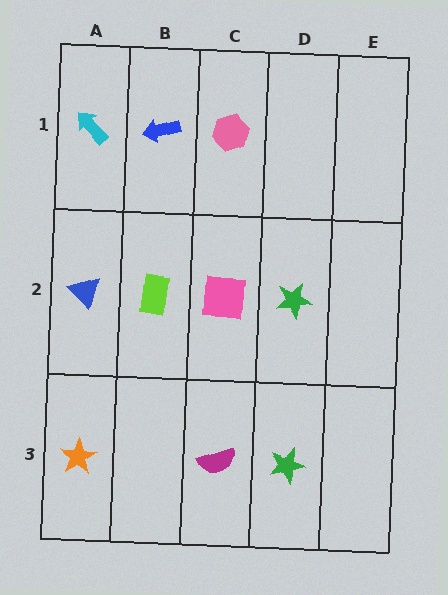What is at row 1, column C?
A pink hexagon.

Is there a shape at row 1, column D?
No, that cell is empty.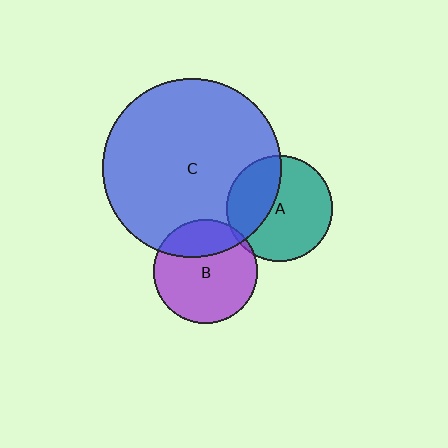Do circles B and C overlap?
Yes.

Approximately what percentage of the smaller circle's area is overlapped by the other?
Approximately 25%.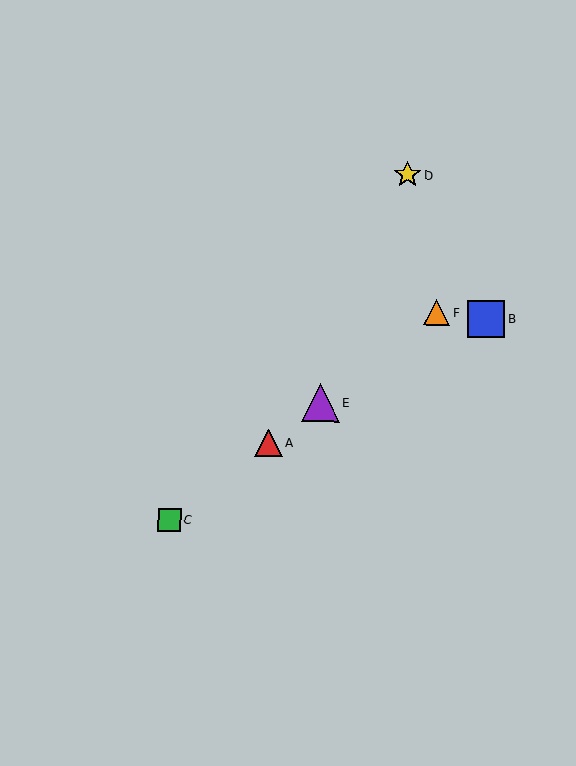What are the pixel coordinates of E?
Object E is at (320, 403).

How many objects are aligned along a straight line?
4 objects (A, C, E, F) are aligned along a straight line.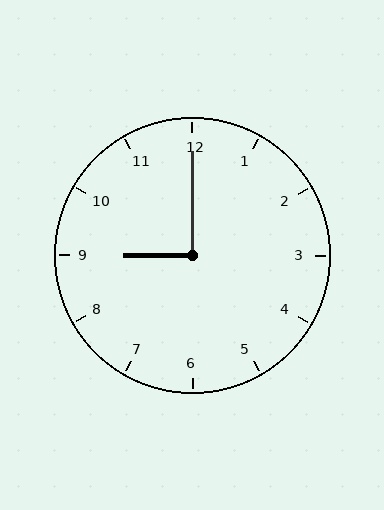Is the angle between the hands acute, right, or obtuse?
It is right.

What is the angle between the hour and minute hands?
Approximately 90 degrees.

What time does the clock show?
9:00.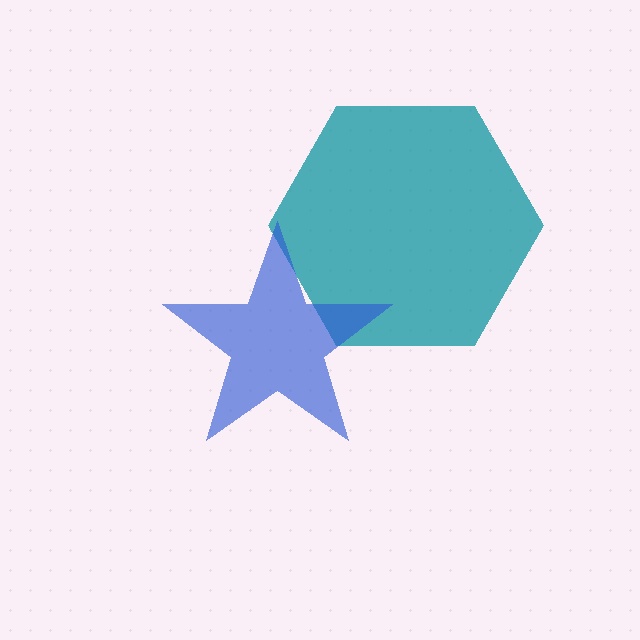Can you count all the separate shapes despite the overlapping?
Yes, there are 2 separate shapes.